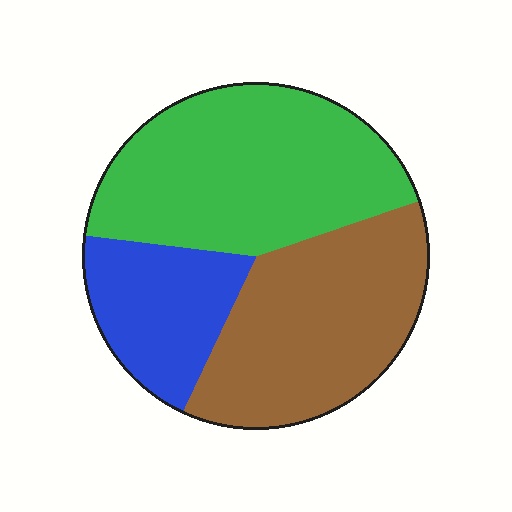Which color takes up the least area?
Blue, at roughly 20%.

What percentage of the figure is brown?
Brown covers 37% of the figure.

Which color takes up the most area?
Green, at roughly 45%.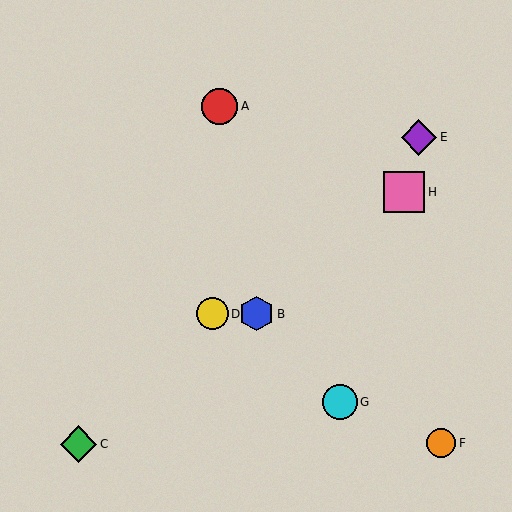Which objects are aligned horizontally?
Objects B, D are aligned horizontally.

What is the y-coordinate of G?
Object G is at y≈402.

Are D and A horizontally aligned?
No, D is at y≈314 and A is at y≈106.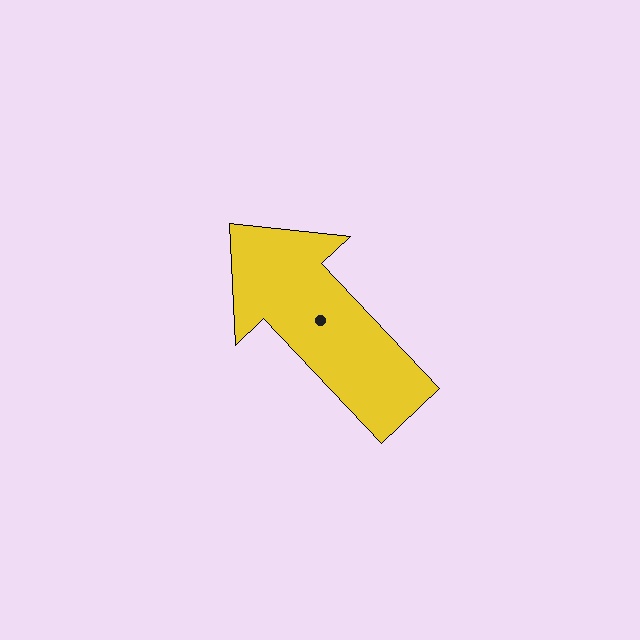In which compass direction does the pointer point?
Northwest.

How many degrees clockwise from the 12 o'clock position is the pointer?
Approximately 317 degrees.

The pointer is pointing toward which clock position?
Roughly 11 o'clock.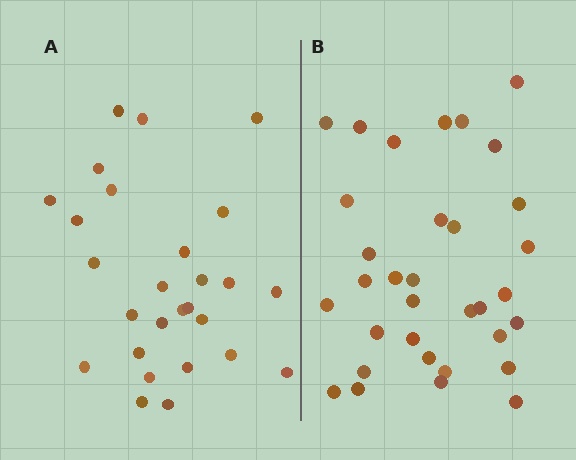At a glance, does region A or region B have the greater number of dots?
Region B (the right region) has more dots.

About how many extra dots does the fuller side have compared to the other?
Region B has about 6 more dots than region A.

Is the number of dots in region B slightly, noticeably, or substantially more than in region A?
Region B has only slightly more — the two regions are fairly close. The ratio is roughly 1.2 to 1.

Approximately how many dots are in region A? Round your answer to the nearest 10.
About 30 dots. (The exact count is 27, which rounds to 30.)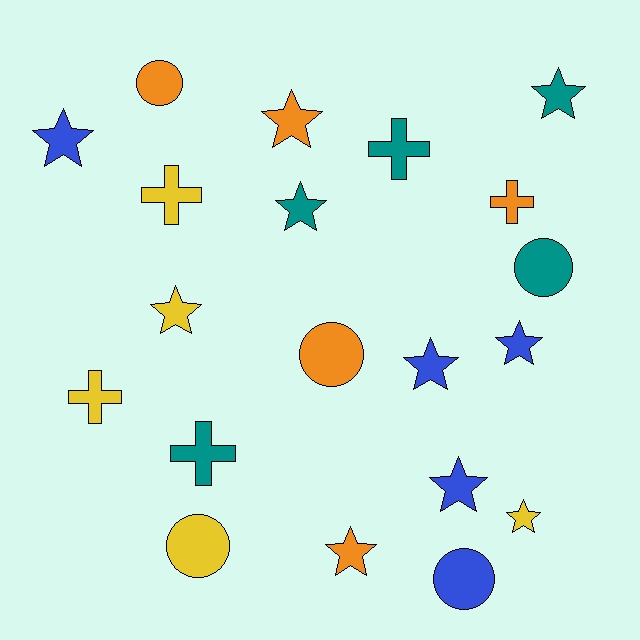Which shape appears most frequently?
Star, with 10 objects.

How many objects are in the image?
There are 20 objects.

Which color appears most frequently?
Teal, with 5 objects.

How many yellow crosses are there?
There are 2 yellow crosses.